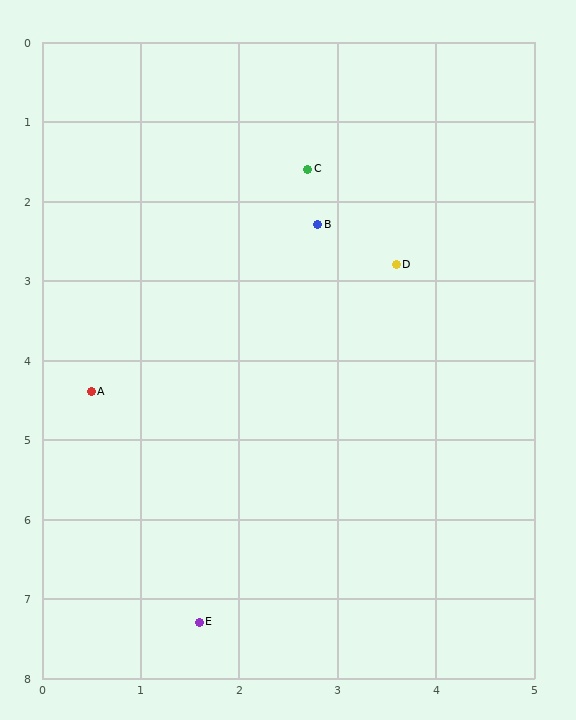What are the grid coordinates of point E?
Point E is at approximately (1.6, 7.3).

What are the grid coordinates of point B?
Point B is at approximately (2.8, 2.3).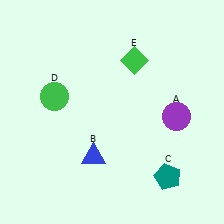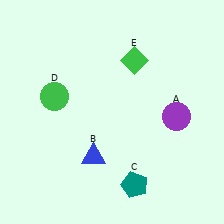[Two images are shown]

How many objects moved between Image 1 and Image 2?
1 object moved between the two images.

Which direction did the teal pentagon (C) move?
The teal pentagon (C) moved left.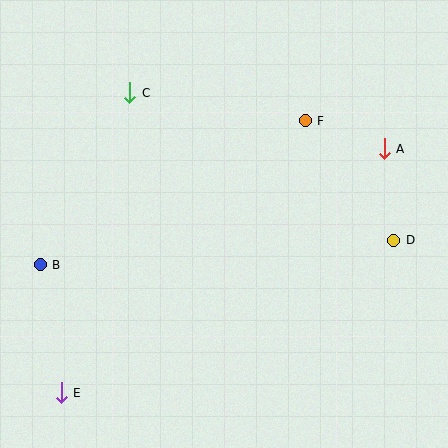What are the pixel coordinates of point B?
Point B is at (40, 265).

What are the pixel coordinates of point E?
Point E is at (61, 393).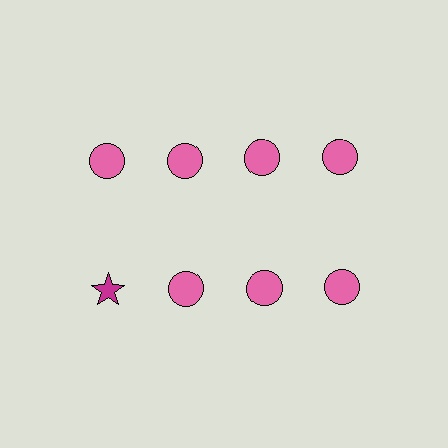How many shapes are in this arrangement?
There are 8 shapes arranged in a grid pattern.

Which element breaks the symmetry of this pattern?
The magenta star in the second row, leftmost column breaks the symmetry. All other shapes are pink circles.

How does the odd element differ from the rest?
It differs in both color (magenta instead of pink) and shape (star instead of circle).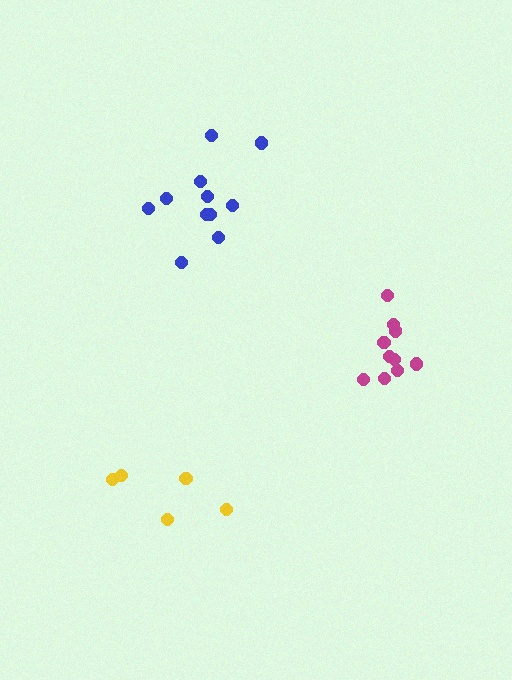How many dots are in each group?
Group 1: 11 dots, Group 2: 5 dots, Group 3: 10 dots (26 total).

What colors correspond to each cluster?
The clusters are colored: blue, yellow, magenta.